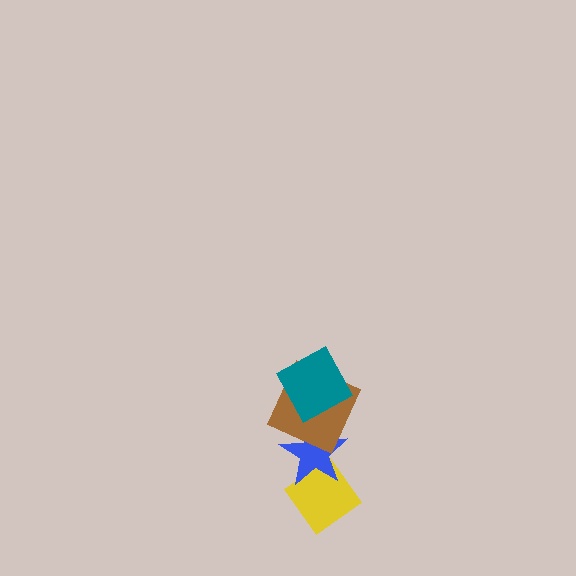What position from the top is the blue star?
The blue star is 3rd from the top.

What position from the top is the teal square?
The teal square is 1st from the top.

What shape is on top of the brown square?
The teal square is on top of the brown square.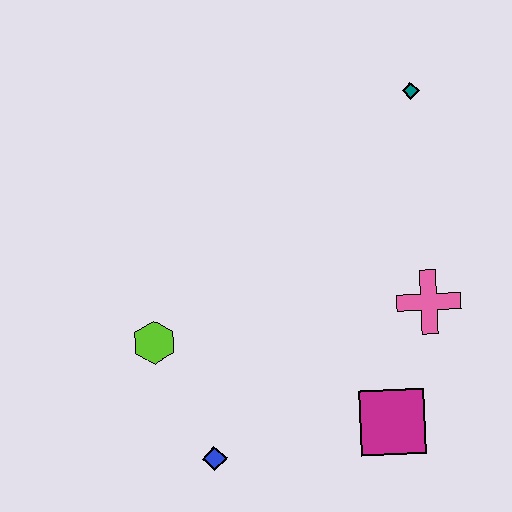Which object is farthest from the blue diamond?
The teal diamond is farthest from the blue diamond.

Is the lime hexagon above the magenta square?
Yes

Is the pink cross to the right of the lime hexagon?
Yes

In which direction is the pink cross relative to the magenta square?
The pink cross is above the magenta square.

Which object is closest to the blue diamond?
The lime hexagon is closest to the blue diamond.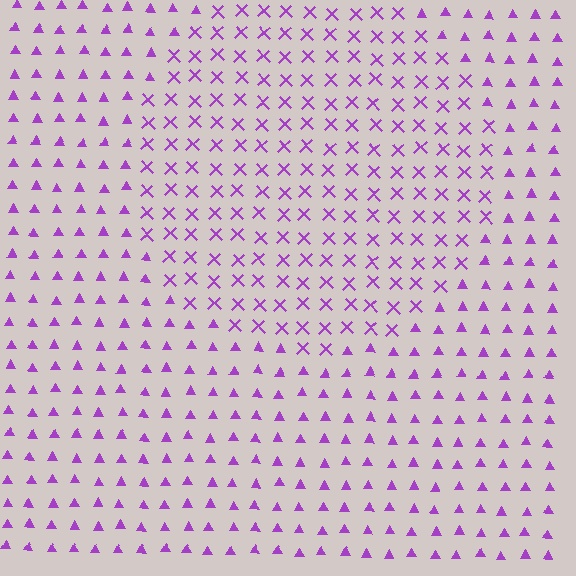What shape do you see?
I see a circle.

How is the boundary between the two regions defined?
The boundary is defined by a change in element shape: X marks inside vs. triangles outside. All elements share the same color and spacing.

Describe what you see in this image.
The image is filled with small purple elements arranged in a uniform grid. A circle-shaped region contains X marks, while the surrounding area contains triangles. The boundary is defined purely by the change in element shape.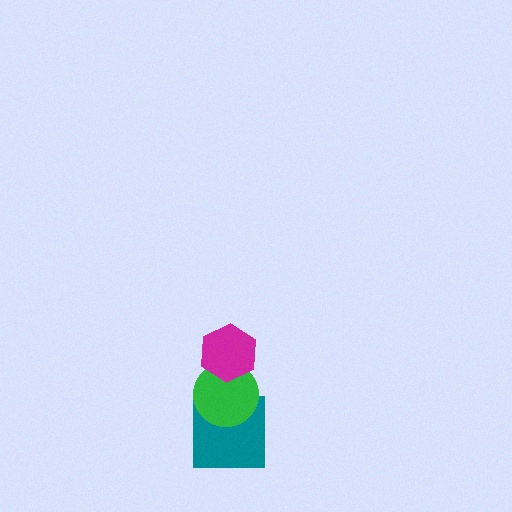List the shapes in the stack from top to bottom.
From top to bottom: the magenta hexagon, the green circle, the teal square.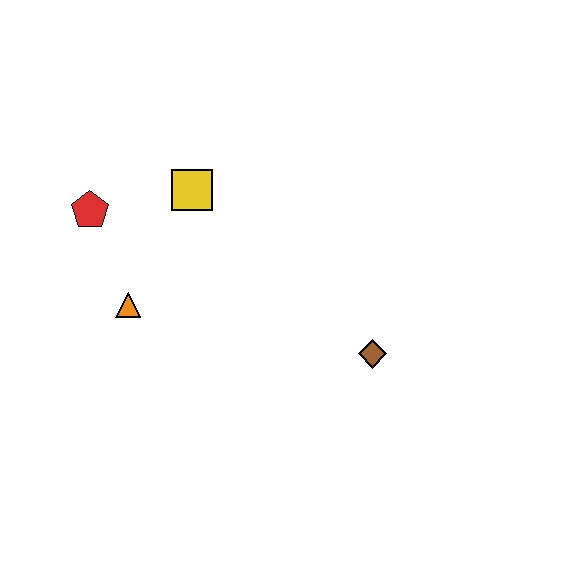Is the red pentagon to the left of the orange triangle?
Yes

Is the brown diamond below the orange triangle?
Yes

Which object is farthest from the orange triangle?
The brown diamond is farthest from the orange triangle.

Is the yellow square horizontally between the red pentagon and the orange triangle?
No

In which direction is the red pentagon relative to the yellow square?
The red pentagon is to the left of the yellow square.